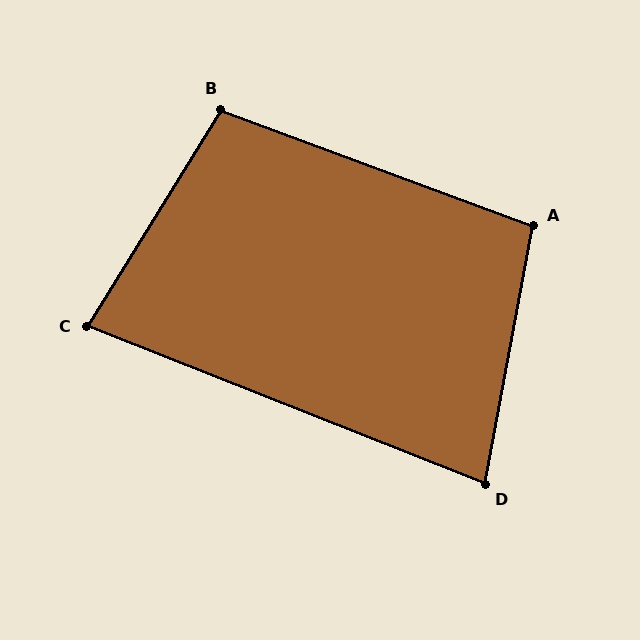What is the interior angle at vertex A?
Approximately 100 degrees (obtuse).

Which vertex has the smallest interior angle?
D, at approximately 79 degrees.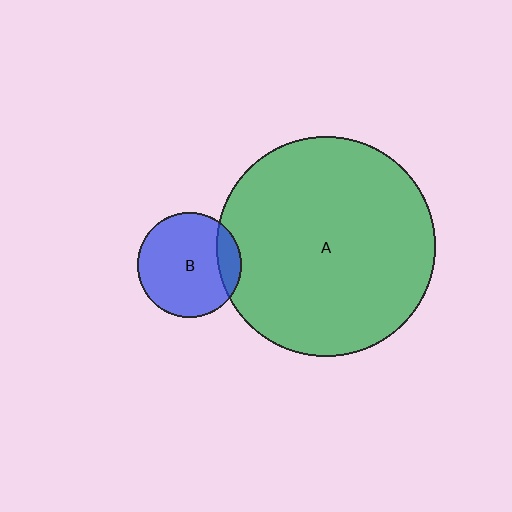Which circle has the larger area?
Circle A (green).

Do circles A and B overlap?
Yes.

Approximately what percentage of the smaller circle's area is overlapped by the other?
Approximately 15%.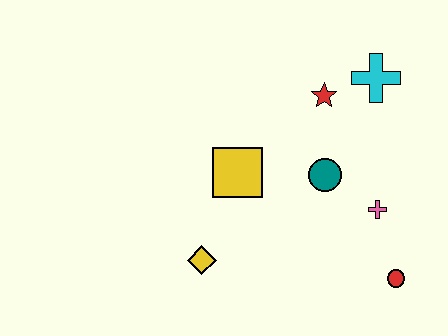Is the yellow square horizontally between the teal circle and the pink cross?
No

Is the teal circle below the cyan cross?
Yes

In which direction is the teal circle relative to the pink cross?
The teal circle is to the left of the pink cross.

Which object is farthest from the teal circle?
The yellow diamond is farthest from the teal circle.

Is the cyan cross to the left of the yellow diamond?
No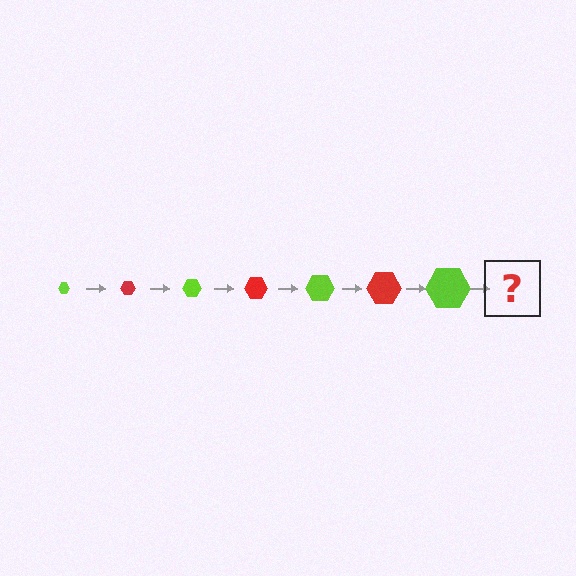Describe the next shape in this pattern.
It should be a red hexagon, larger than the previous one.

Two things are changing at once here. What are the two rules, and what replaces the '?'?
The two rules are that the hexagon grows larger each step and the color cycles through lime and red. The '?' should be a red hexagon, larger than the previous one.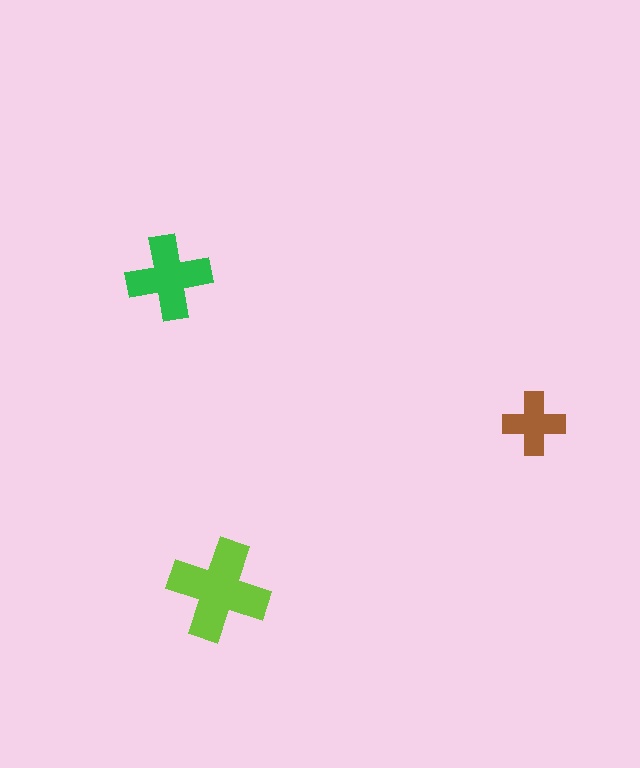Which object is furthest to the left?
The green cross is leftmost.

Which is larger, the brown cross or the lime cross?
The lime one.